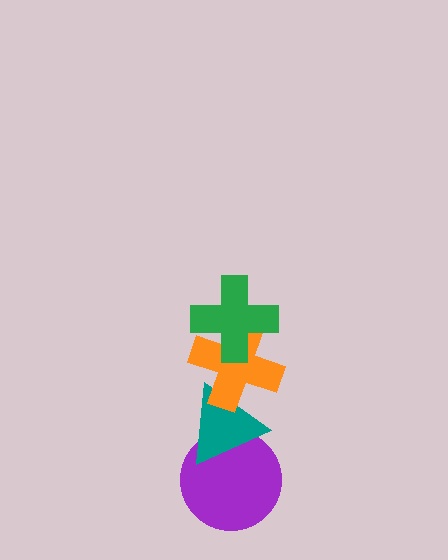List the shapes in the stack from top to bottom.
From top to bottom: the green cross, the orange cross, the teal triangle, the purple circle.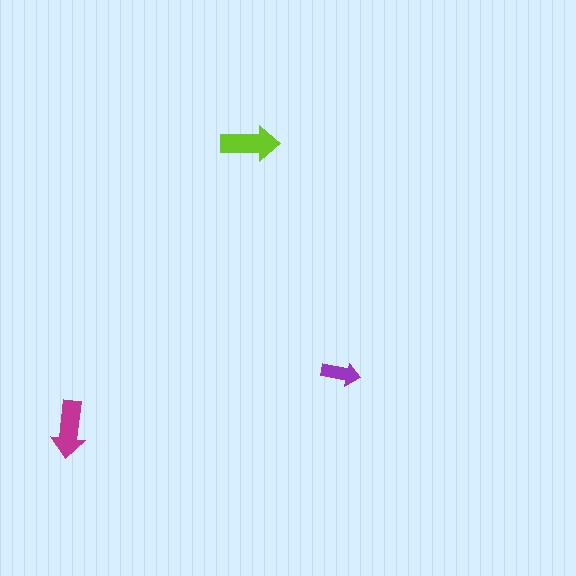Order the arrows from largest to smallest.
the lime one, the magenta one, the purple one.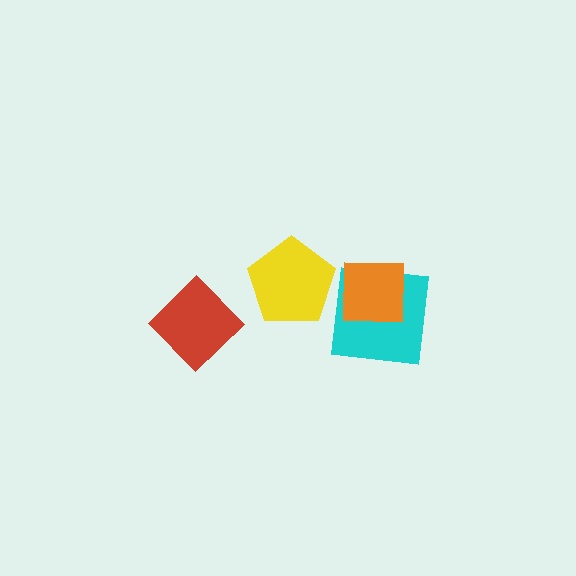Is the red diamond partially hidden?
No, no other shape covers it.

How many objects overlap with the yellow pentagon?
0 objects overlap with the yellow pentagon.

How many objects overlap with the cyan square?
1 object overlaps with the cyan square.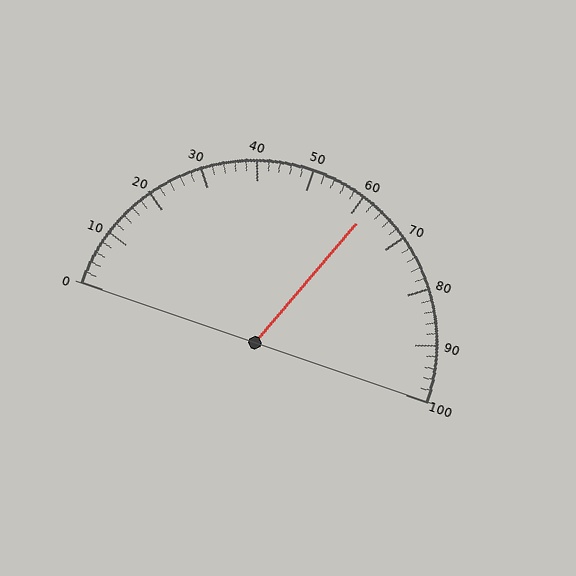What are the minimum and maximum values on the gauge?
The gauge ranges from 0 to 100.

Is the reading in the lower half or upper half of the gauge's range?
The reading is in the upper half of the range (0 to 100).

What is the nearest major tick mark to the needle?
The nearest major tick mark is 60.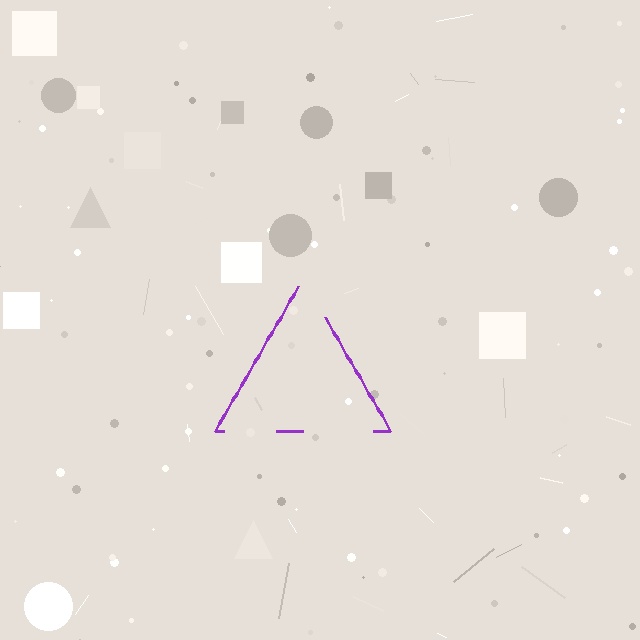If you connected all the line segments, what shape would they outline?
They would outline a triangle.